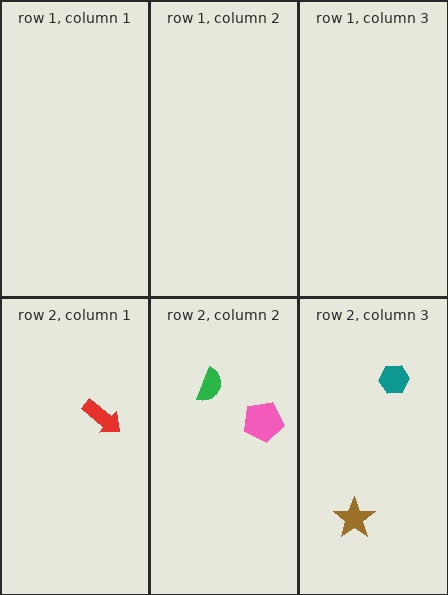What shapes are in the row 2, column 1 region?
The red arrow.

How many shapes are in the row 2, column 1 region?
1.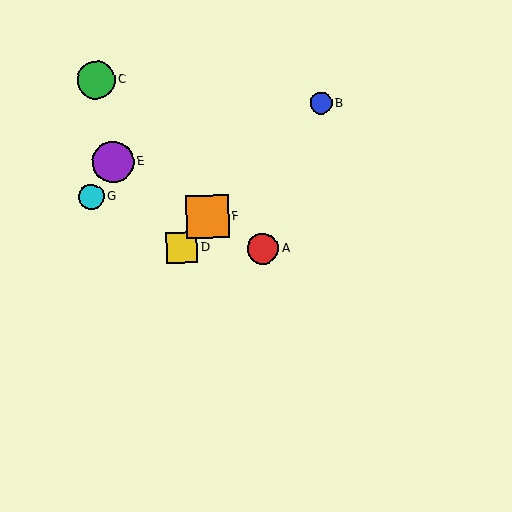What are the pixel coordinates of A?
Object A is at (263, 249).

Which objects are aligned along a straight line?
Objects A, E, F are aligned along a straight line.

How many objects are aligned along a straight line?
3 objects (A, E, F) are aligned along a straight line.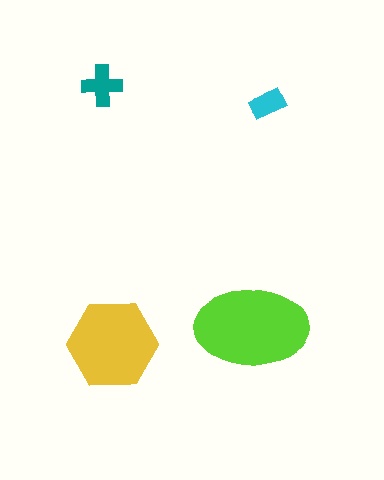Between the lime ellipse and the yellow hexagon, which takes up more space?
The lime ellipse.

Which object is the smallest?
The cyan rectangle.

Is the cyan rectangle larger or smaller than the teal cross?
Smaller.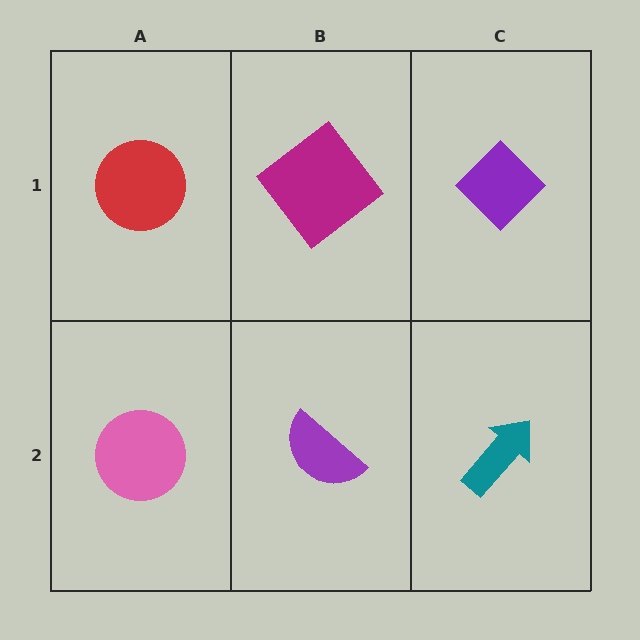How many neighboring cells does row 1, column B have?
3.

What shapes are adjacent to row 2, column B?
A magenta diamond (row 1, column B), a pink circle (row 2, column A), a teal arrow (row 2, column C).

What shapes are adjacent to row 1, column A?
A pink circle (row 2, column A), a magenta diamond (row 1, column B).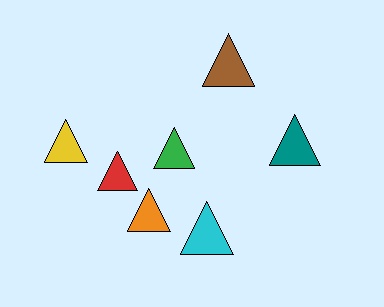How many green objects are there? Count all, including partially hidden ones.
There is 1 green object.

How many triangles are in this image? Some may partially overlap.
There are 7 triangles.